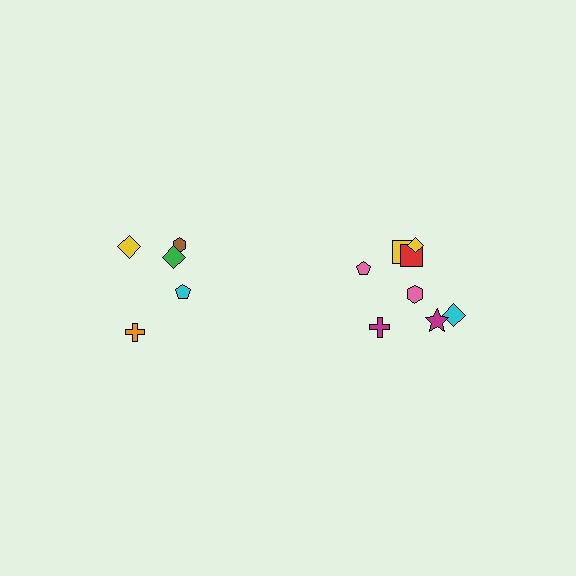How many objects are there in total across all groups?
There are 13 objects.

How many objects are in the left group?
There are 5 objects.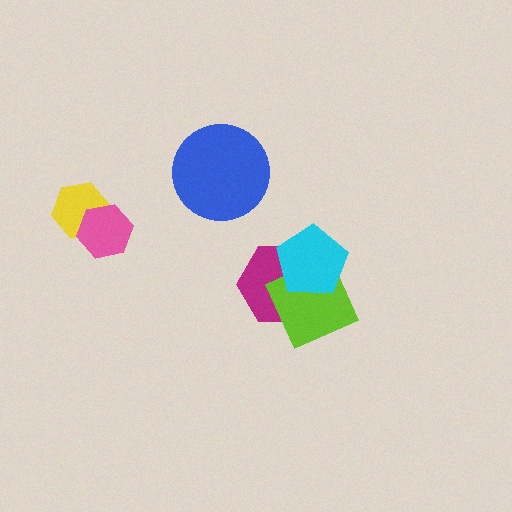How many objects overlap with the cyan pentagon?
2 objects overlap with the cyan pentagon.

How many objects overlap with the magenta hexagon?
2 objects overlap with the magenta hexagon.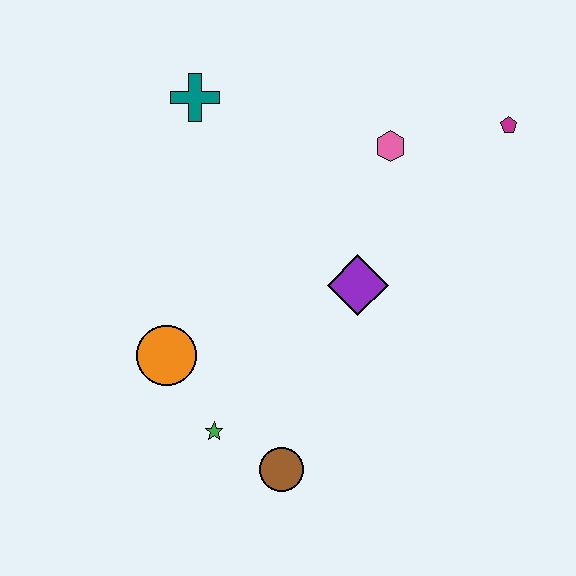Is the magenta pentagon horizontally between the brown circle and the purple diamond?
No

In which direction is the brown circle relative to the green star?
The brown circle is to the right of the green star.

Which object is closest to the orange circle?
The green star is closest to the orange circle.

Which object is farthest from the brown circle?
The magenta pentagon is farthest from the brown circle.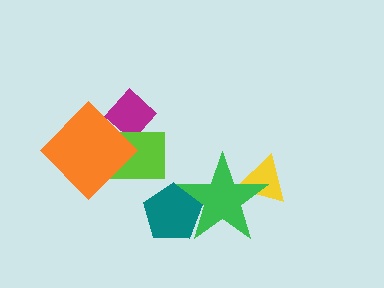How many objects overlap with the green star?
2 objects overlap with the green star.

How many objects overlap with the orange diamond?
2 objects overlap with the orange diamond.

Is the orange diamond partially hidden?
No, no other shape covers it.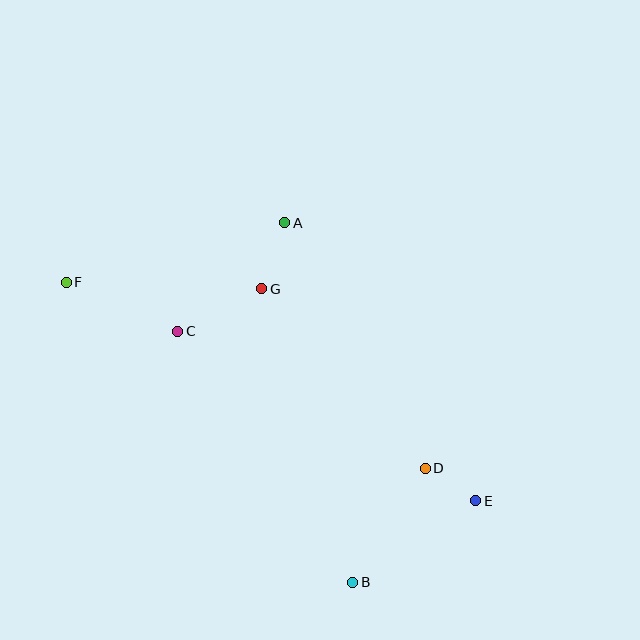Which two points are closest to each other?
Points D and E are closest to each other.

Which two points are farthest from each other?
Points E and F are farthest from each other.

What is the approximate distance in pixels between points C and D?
The distance between C and D is approximately 283 pixels.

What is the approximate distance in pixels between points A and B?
The distance between A and B is approximately 366 pixels.